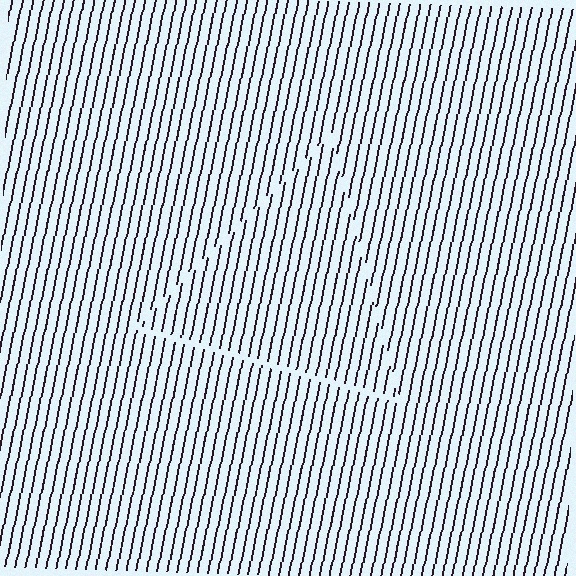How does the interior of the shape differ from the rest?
The interior of the shape contains the same grating, shifted by half a period — the contour is defined by the phase discontinuity where line-ends from the inner and outer gratings abut.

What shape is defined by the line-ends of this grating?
An illusory triangle. The interior of the shape contains the same grating, shifted by half a period — the contour is defined by the phase discontinuity where line-ends from the inner and outer gratings abut.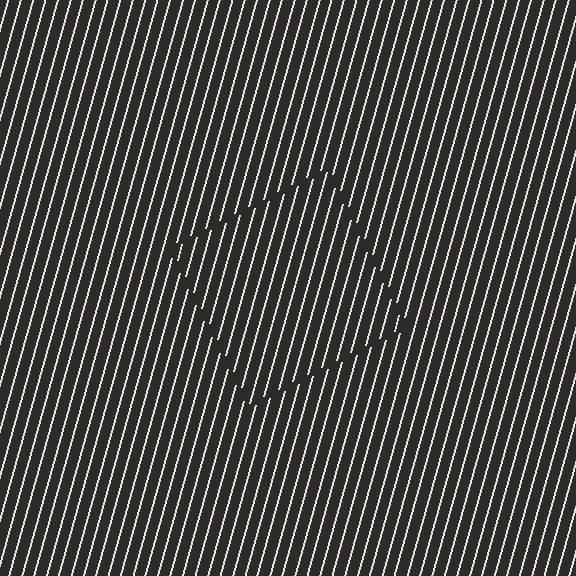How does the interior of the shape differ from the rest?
The interior of the shape contains the same grating, shifted by half a period — the contour is defined by the phase discontinuity where line-ends from the inner and outer gratings abut.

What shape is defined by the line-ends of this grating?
An illusory square. The interior of the shape contains the same grating, shifted by half a period — the contour is defined by the phase discontinuity where line-ends from the inner and outer gratings abut.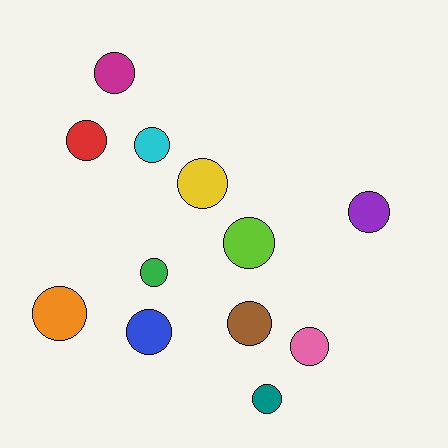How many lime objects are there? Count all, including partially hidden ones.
There is 1 lime object.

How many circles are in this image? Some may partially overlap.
There are 12 circles.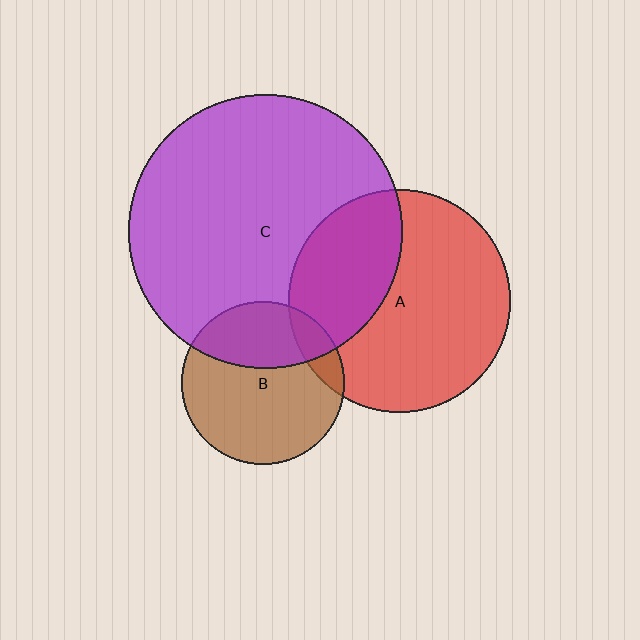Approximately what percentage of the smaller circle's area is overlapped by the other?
Approximately 10%.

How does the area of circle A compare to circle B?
Approximately 1.9 times.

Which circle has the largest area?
Circle C (purple).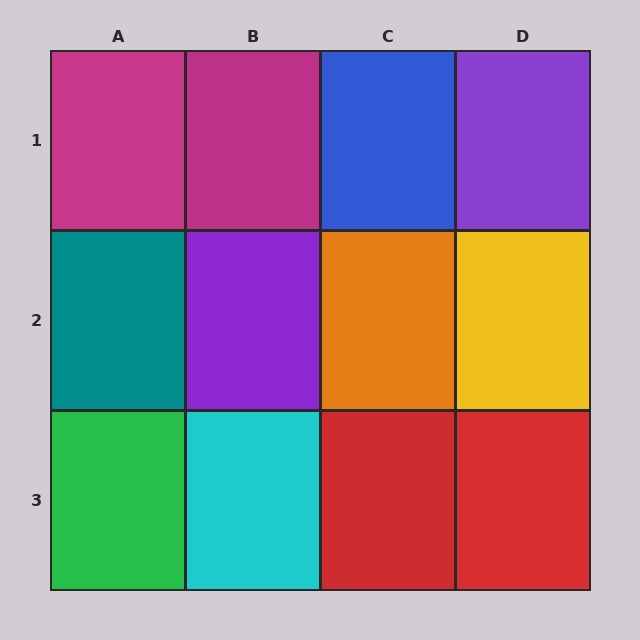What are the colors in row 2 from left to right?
Teal, purple, orange, yellow.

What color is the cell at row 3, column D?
Red.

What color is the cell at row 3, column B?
Cyan.